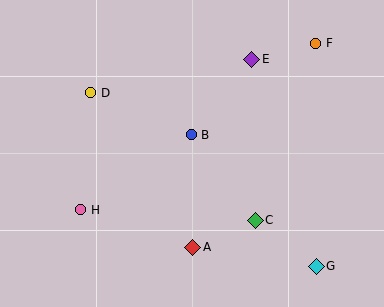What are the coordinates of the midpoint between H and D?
The midpoint between H and D is at (86, 151).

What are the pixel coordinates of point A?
Point A is at (193, 247).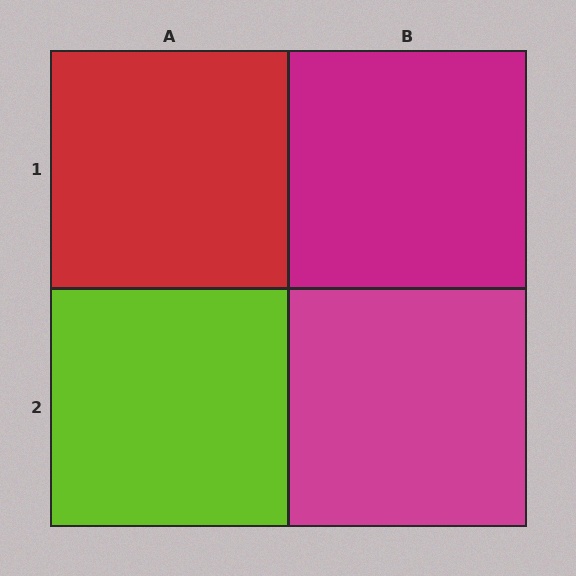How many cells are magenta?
2 cells are magenta.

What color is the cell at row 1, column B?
Magenta.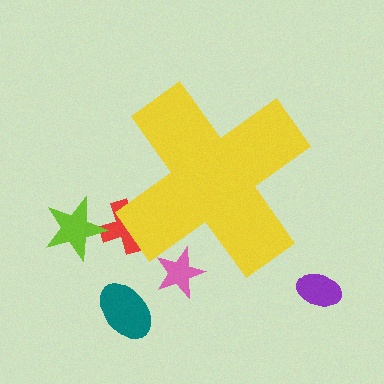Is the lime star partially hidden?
No, the lime star is fully visible.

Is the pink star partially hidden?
Yes, the pink star is partially hidden behind the yellow cross.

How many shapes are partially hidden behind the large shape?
2 shapes are partially hidden.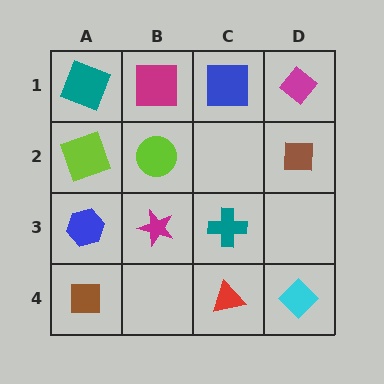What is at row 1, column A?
A teal square.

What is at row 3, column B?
A magenta star.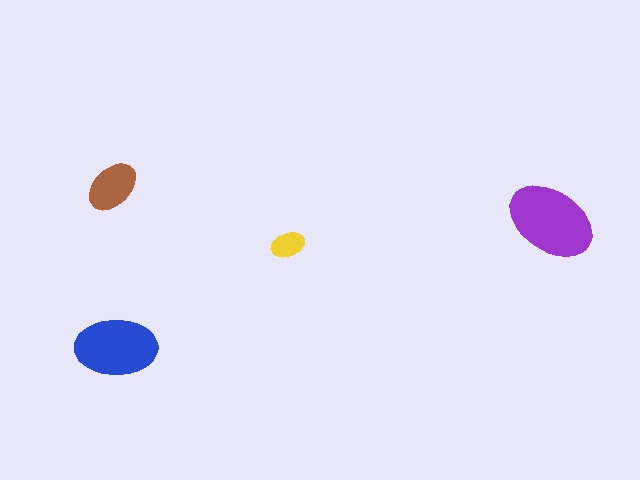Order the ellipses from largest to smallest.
the purple one, the blue one, the brown one, the yellow one.